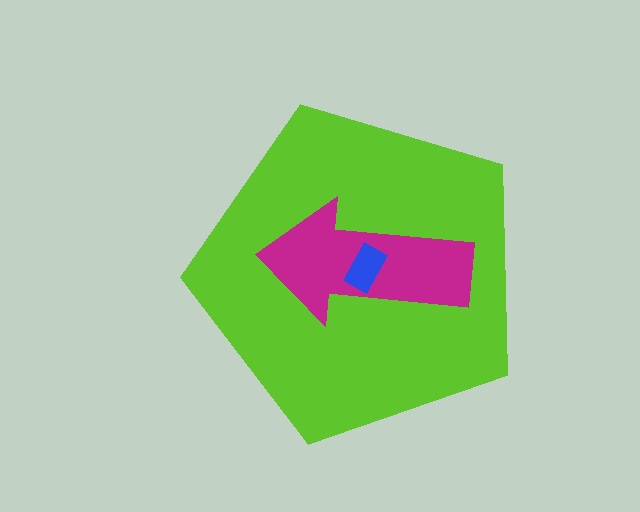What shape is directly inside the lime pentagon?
The magenta arrow.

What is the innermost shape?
The blue rectangle.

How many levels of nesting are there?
3.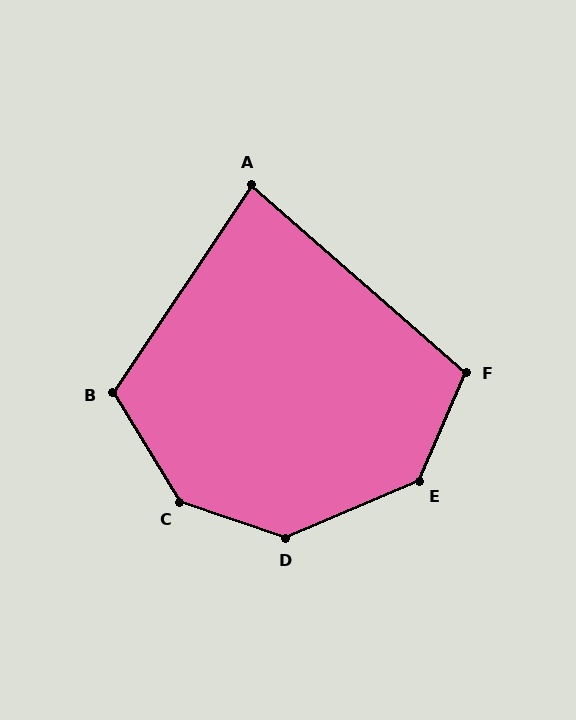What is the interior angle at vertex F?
Approximately 108 degrees (obtuse).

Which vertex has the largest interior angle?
C, at approximately 141 degrees.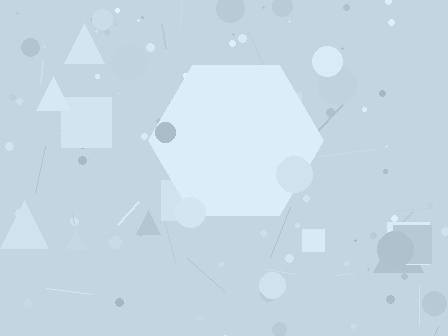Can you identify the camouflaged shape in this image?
The camouflaged shape is a hexagon.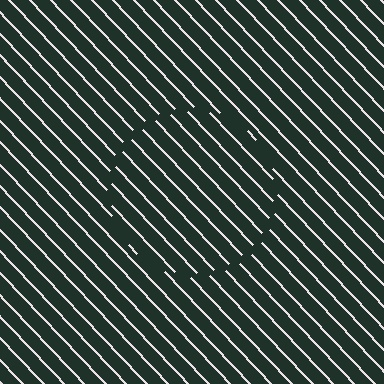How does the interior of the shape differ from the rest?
The interior of the shape contains the same grating, shifted by half a period — the contour is defined by the phase discontinuity where line-ends from the inner and outer gratings abut.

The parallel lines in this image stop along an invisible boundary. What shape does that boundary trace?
An illusory circle. The interior of the shape contains the same grating, shifted by half a period — the contour is defined by the phase discontinuity where line-ends from the inner and outer gratings abut.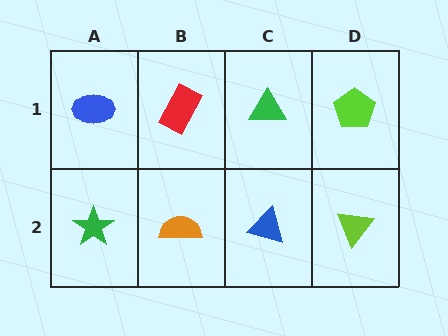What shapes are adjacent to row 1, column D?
A lime triangle (row 2, column D), a green triangle (row 1, column C).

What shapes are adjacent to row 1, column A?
A green star (row 2, column A), a red rectangle (row 1, column B).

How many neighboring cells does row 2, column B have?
3.